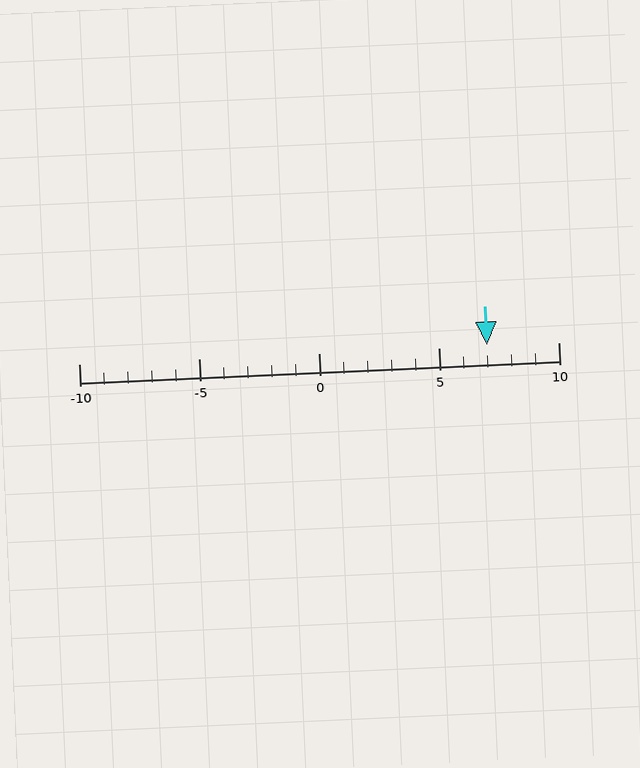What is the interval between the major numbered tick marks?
The major tick marks are spaced 5 units apart.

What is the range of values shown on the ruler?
The ruler shows values from -10 to 10.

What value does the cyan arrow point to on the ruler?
The cyan arrow points to approximately 7.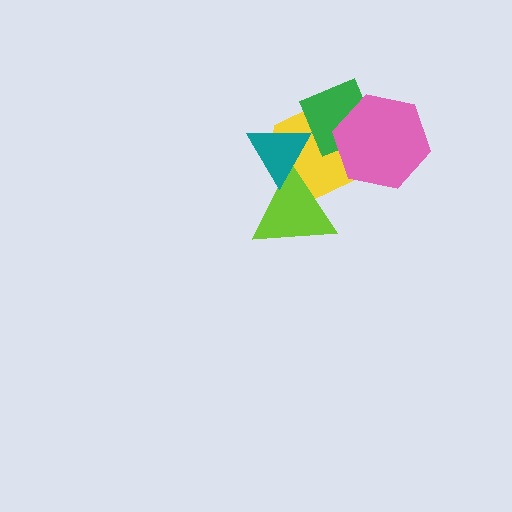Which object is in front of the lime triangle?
The teal triangle is in front of the lime triangle.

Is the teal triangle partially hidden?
No, no other shape covers it.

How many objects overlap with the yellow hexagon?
4 objects overlap with the yellow hexagon.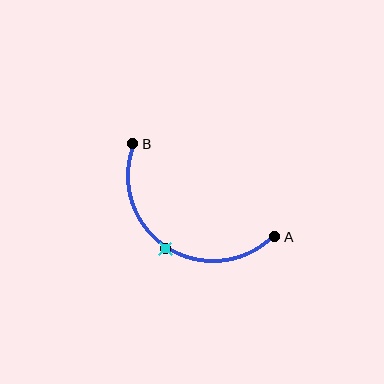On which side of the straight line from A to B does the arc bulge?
The arc bulges below the straight line connecting A and B.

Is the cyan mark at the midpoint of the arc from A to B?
Yes. The cyan mark lies on the arc at equal arc-length from both A and B — it is the arc midpoint.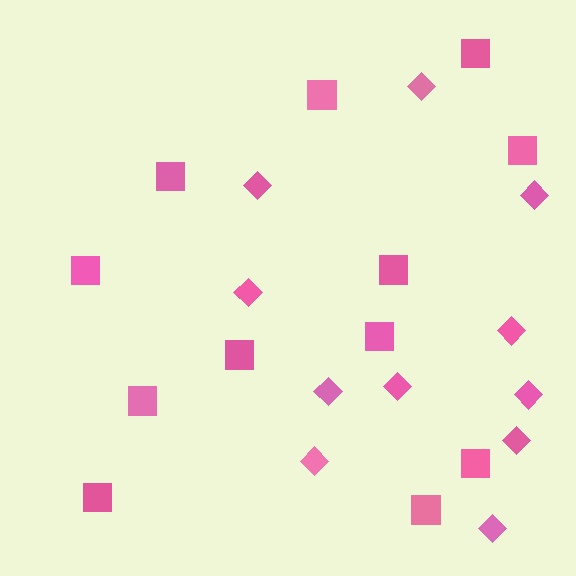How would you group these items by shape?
There are 2 groups: one group of diamonds (11) and one group of squares (12).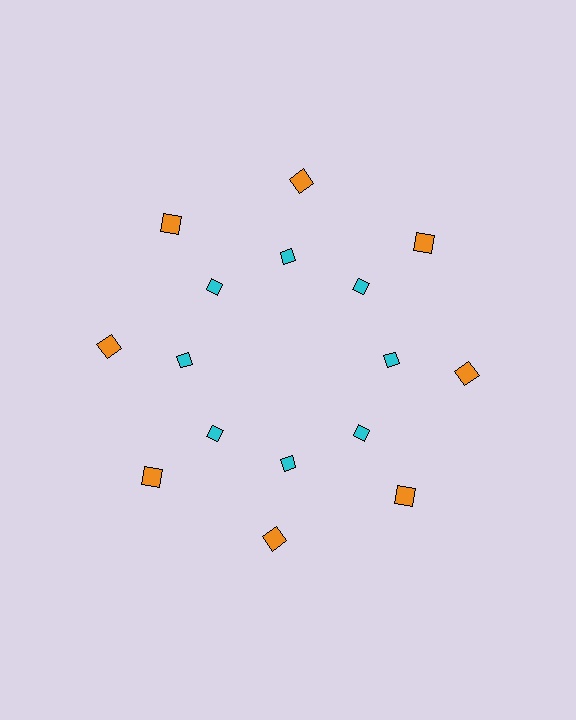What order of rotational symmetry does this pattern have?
This pattern has 8-fold rotational symmetry.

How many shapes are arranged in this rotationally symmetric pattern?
There are 16 shapes, arranged in 8 groups of 2.